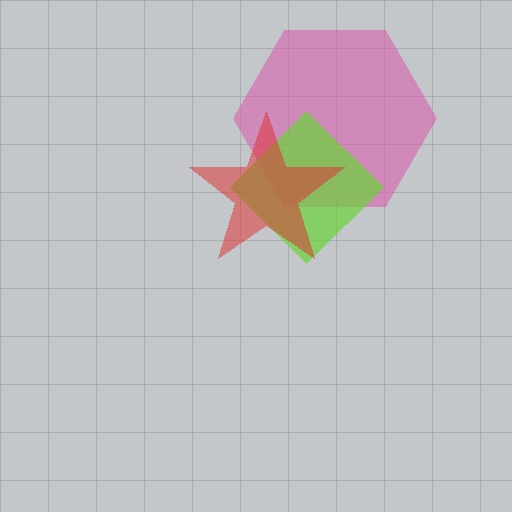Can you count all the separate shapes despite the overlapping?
Yes, there are 3 separate shapes.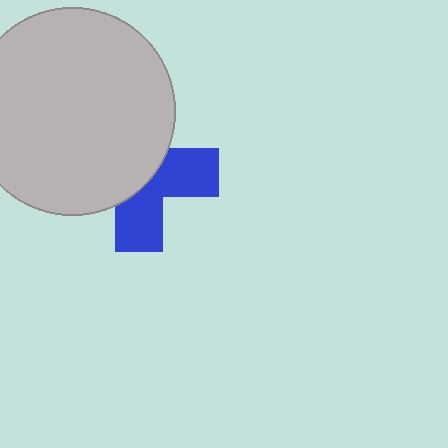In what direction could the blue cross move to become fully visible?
The blue cross could move toward the lower-right. That would shift it out from behind the light gray circle entirely.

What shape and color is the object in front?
The object in front is a light gray circle.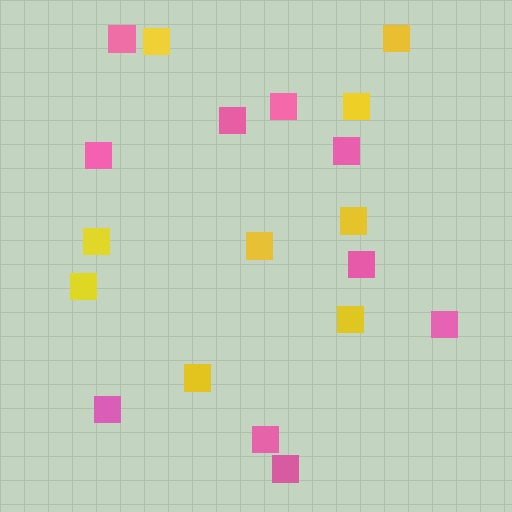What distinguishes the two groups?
There are 2 groups: one group of pink squares (10) and one group of yellow squares (9).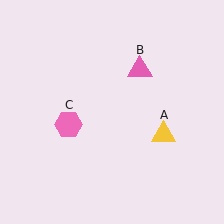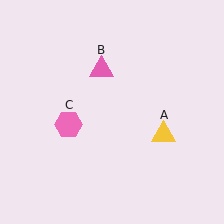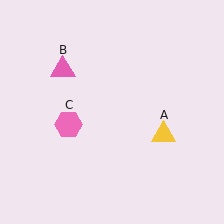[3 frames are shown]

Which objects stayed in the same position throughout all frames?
Yellow triangle (object A) and pink hexagon (object C) remained stationary.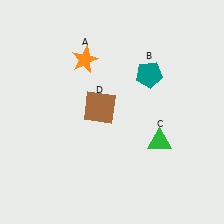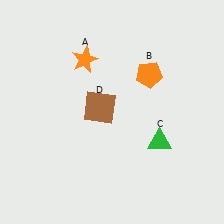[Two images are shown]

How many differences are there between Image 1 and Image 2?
There is 1 difference between the two images.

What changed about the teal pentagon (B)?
In Image 1, B is teal. In Image 2, it changed to orange.